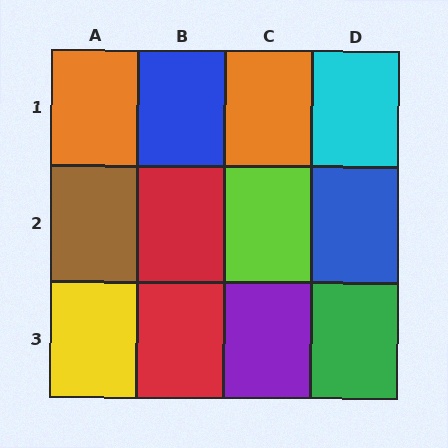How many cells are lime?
1 cell is lime.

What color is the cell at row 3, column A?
Yellow.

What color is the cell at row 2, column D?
Blue.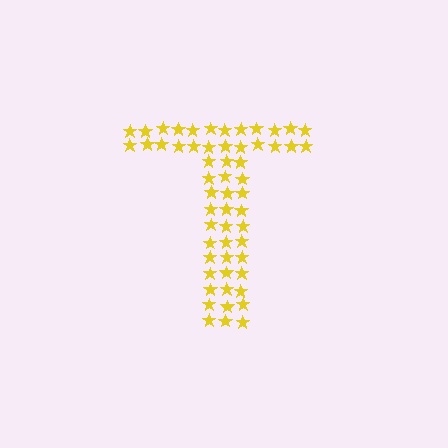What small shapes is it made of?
It is made of small stars.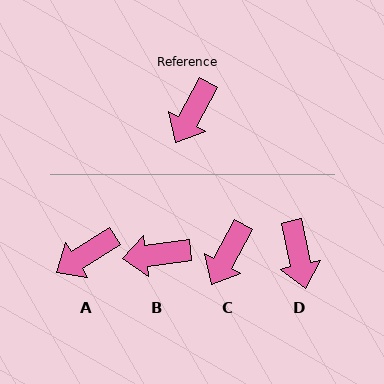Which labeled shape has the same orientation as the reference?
C.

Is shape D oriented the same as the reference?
No, it is off by about 41 degrees.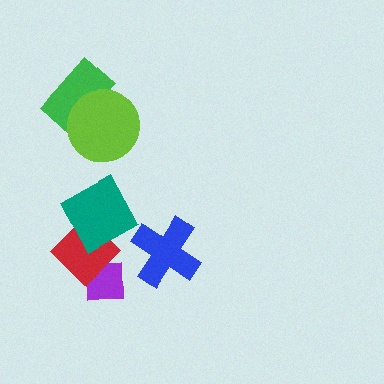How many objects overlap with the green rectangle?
1 object overlaps with the green rectangle.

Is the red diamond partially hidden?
Yes, it is partially covered by another shape.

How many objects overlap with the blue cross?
0 objects overlap with the blue cross.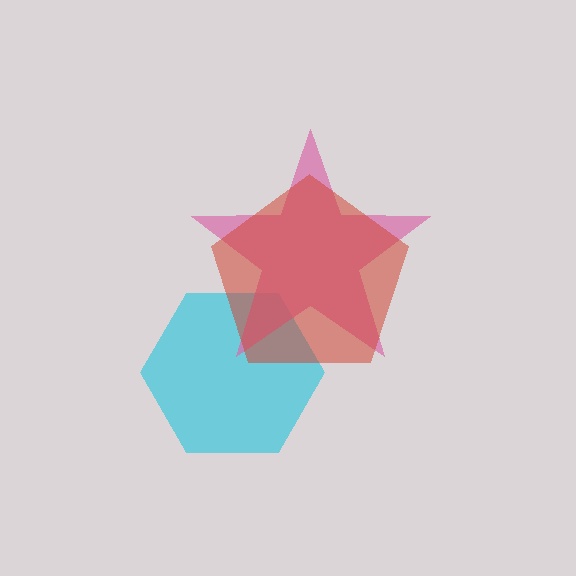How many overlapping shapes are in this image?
There are 3 overlapping shapes in the image.